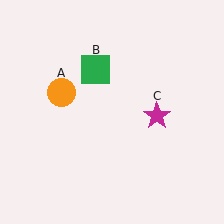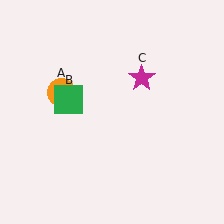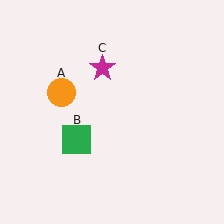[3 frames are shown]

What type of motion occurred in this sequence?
The green square (object B), magenta star (object C) rotated counterclockwise around the center of the scene.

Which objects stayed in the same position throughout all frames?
Orange circle (object A) remained stationary.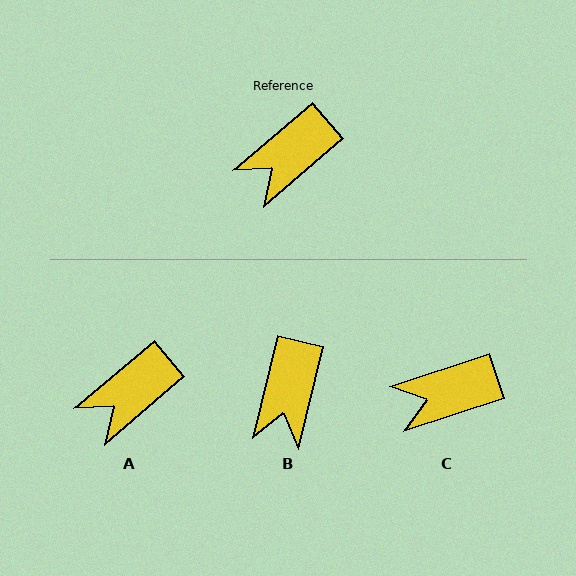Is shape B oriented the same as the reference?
No, it is off by about 36 degrees.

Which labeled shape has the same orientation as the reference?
A.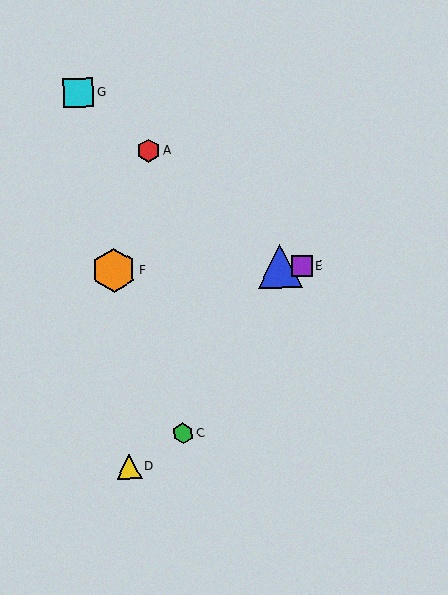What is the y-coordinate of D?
Object D is at y≈466.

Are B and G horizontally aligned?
No, B is at y≈266 and G is at y≈93.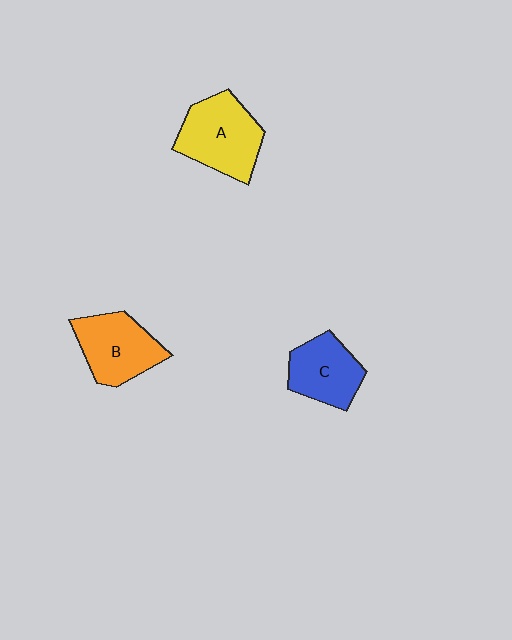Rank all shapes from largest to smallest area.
From largest to smallest: A (yellow), B (orange), C (blue).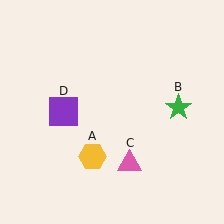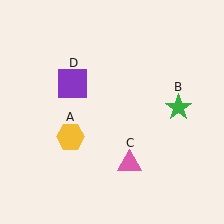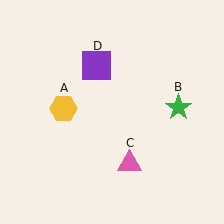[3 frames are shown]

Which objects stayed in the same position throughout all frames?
Green star (object B) and pink triangle (object C) remained stationary.